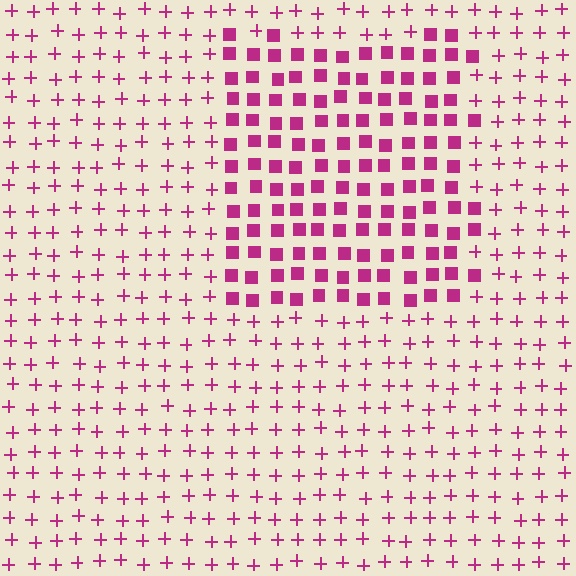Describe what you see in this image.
The image is filled with small magenta elements arranged in a uniform grid. A rectangle-shaped region contains squares, while the surrounding area contains plus signs. The boundary is defined purely by the change in element shape.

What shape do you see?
I see a rectangle.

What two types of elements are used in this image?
The image uses squares inside the rectangle region and plus signs outside it.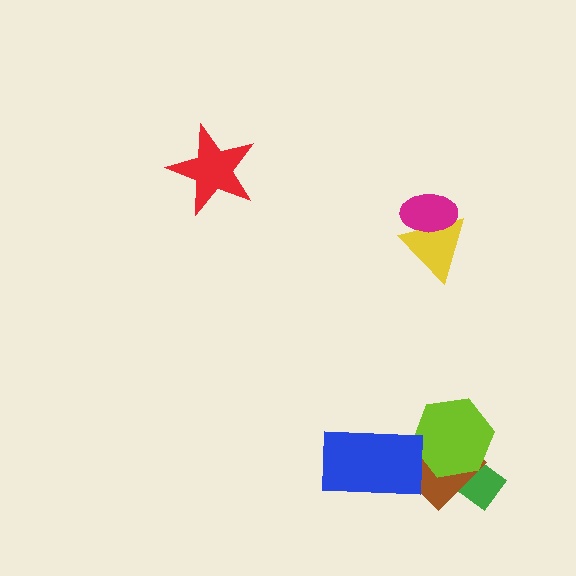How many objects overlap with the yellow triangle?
1 object overlaps with the yellow triangle.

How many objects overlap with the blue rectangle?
1 object overlaps with the blue rectangle.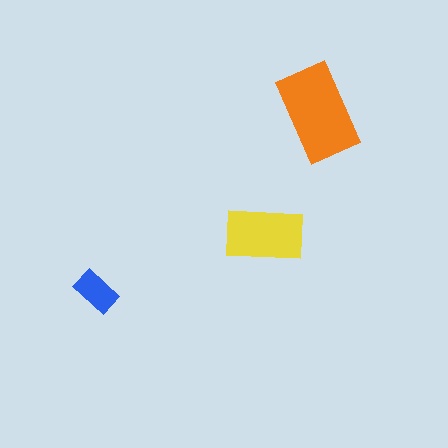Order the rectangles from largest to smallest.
the orange one, the yellow one, the blue one.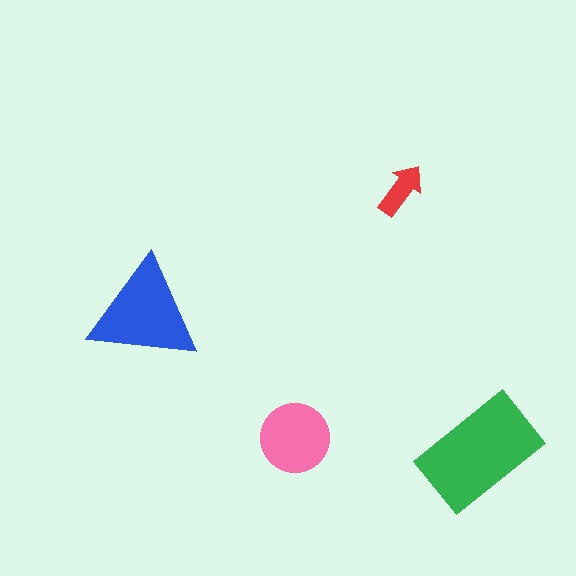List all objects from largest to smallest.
The green rectangle, the blue triangle, the pink circle, the red arrow.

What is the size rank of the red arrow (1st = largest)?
4th.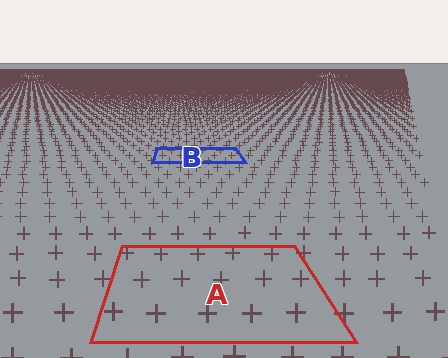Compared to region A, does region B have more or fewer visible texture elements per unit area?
Region B has more texture elements per unit area — they are packed more densely because it is farther away.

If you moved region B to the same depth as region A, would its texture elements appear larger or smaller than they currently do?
They would appear larger. At a closer depth, the same texture elements are projected at a bigger on-screen size.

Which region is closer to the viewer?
Region A is closer. The texture elements there are larger and more spread out.